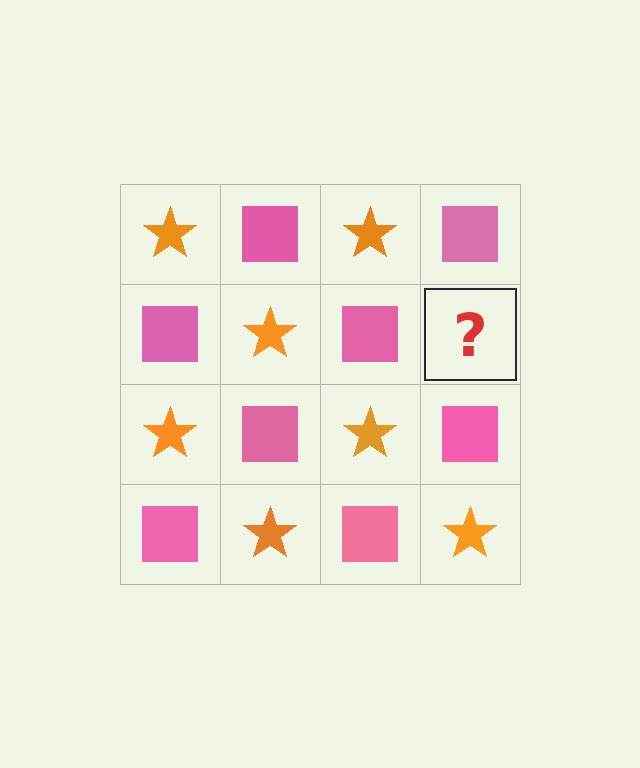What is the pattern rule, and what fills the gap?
The rule is that it alternates orange star and pink square in a checkerboard pattern. The gap should be filled with an orange star.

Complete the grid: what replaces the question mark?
The question mark should be replaced with an orange star.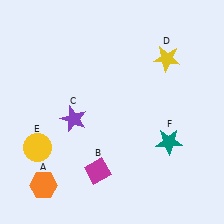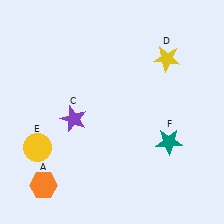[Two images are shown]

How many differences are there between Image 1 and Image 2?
There is 1 difference between the two images.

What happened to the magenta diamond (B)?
The magenta diamond (B) was removed in Image 2. It was in the bottom-left area of Image 1.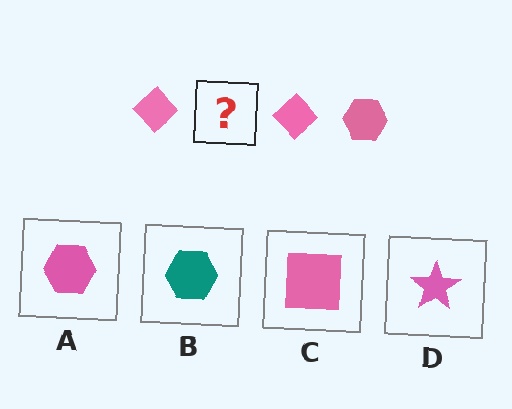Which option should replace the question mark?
Option A.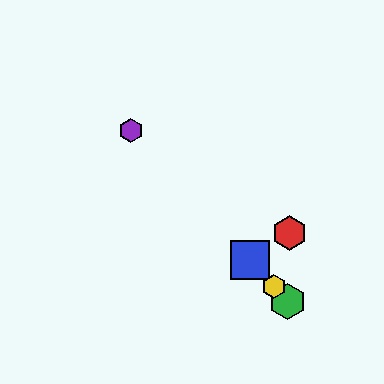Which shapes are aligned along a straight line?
The blue square, the green hexagon, the yellow hexagon, the purple hexagon are aligned along a straight line.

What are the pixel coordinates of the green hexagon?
The green hexagon is at (288, 301).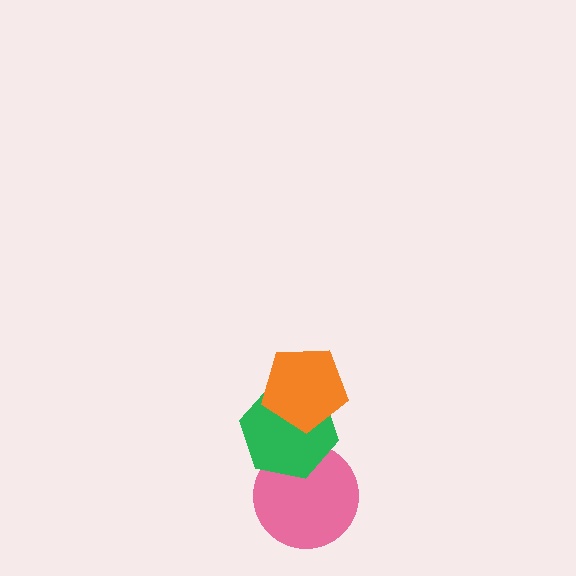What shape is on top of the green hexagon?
The orange pentagon is on top of the green hexagon.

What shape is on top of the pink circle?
The green hexagon is on top of the pink circle.